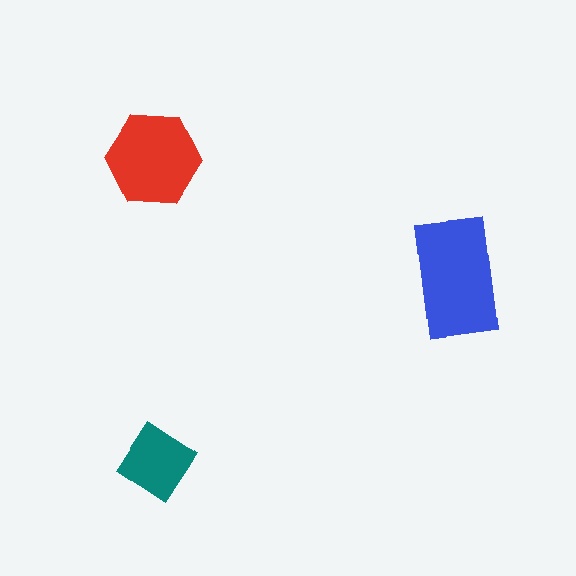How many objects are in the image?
There are 3 objects in the image.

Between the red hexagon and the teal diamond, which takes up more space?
The red hexagon.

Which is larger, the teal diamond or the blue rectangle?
The blue rectangle.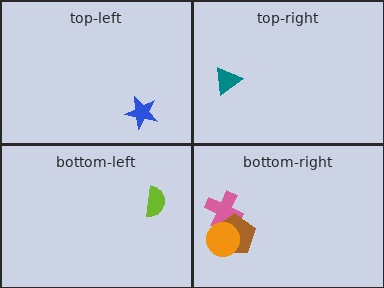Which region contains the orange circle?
The bottom-right region.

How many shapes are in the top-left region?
1.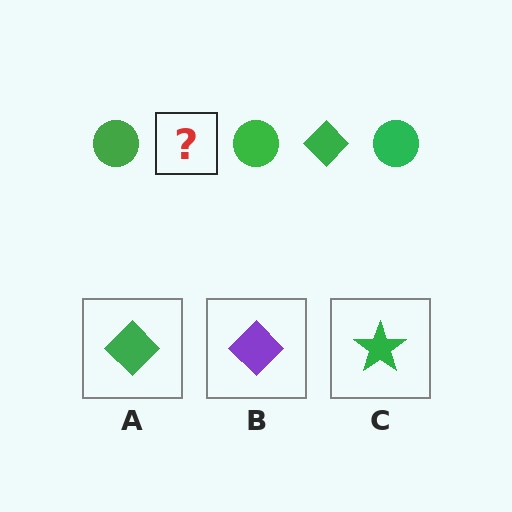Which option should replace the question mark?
Option A.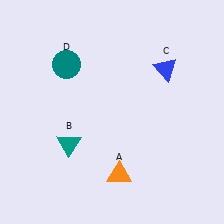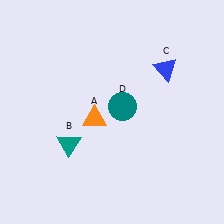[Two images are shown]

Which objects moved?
The objects that moved are: the orange triangle (A), the teal circle (D).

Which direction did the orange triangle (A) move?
The orange triangle (A) moved up.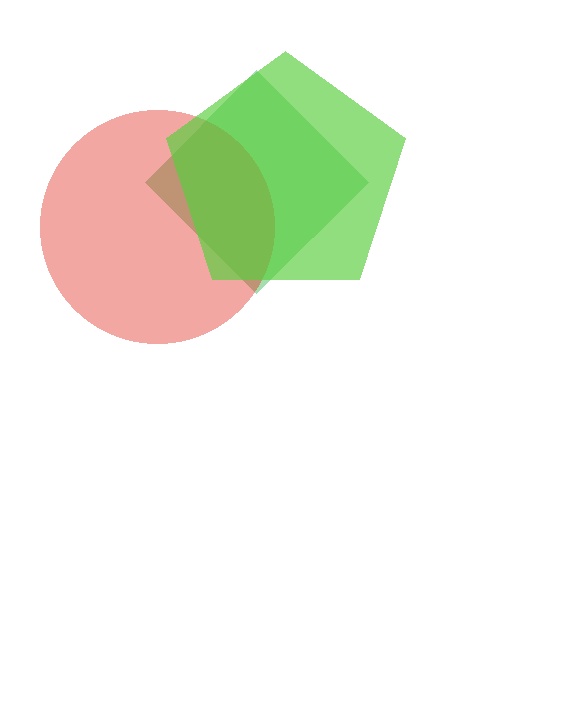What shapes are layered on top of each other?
The layered shapes are: a green diamond, a red circle, a lime pentagon.